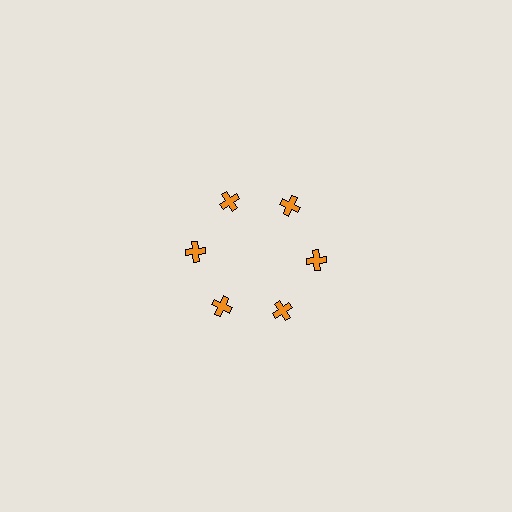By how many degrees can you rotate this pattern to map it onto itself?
The pattern maps onto itself every 60 degrees of rotation.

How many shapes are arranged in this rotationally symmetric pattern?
There are 6 shapes, arranged in 6 groups of 1.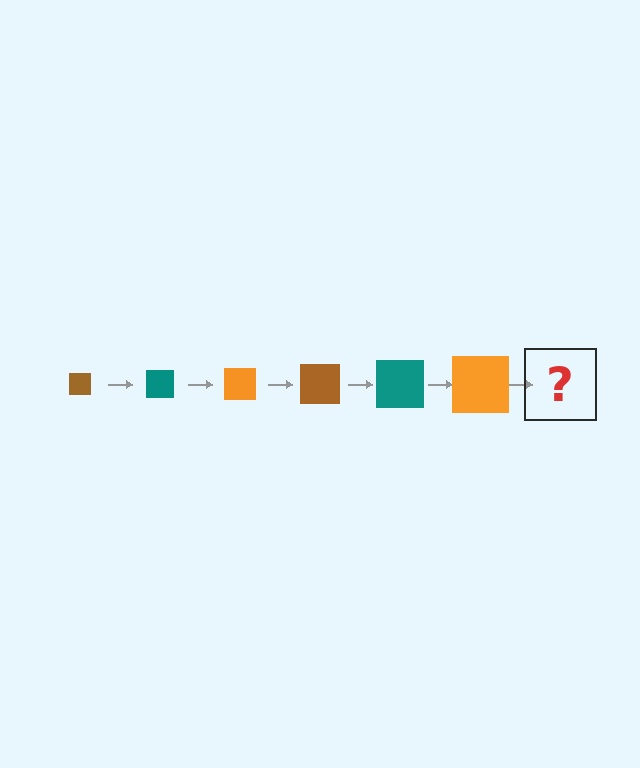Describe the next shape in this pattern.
It should be a brown square, larger than the previous one.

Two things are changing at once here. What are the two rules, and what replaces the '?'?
The two rules are that the square grows larger each step and the color cycles through brown, teal, and orange. The '?' should be a brown square, larger than the previous one.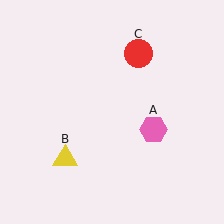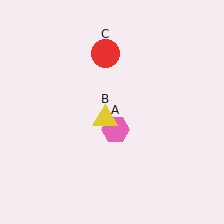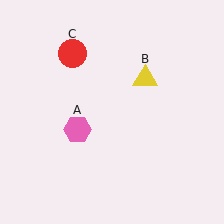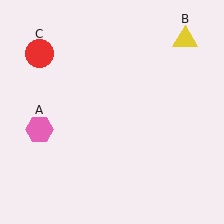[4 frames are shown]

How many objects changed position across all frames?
3 objects changed position: pink hexagon (object A), yellow triangle (object B), red circle (object C).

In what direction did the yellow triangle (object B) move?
The yellow triangle (object B) moved up and to the right.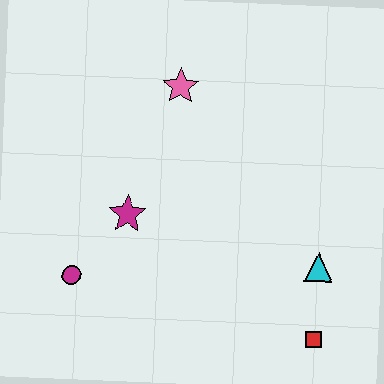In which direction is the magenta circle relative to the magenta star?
The magenta circle is below the magenta star.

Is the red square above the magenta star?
No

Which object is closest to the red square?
The cyan triangle is closest to the red square.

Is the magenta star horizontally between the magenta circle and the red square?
Yes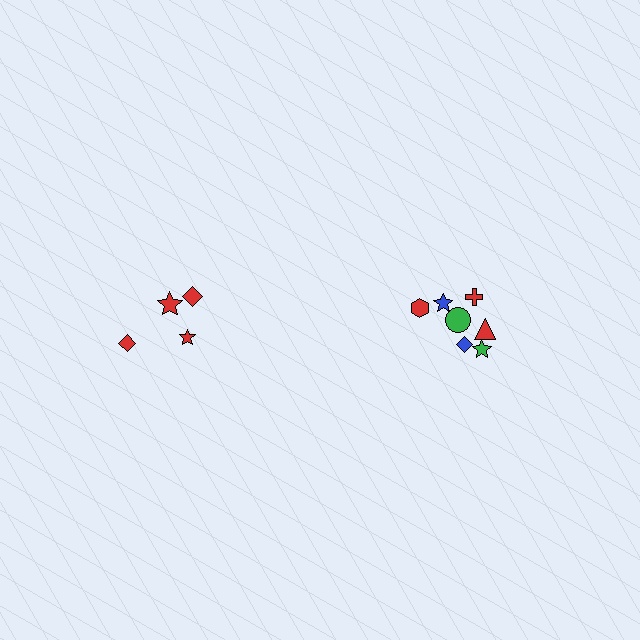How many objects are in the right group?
There are 7 objects.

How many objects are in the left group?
There are 4 objects.